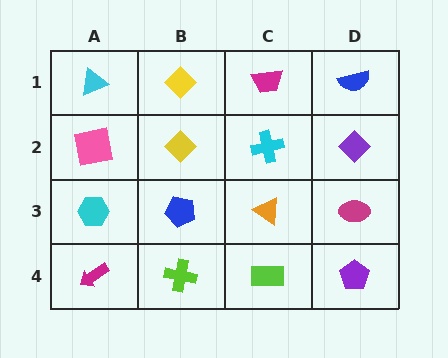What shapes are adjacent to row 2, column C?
A magenta trapezoid (row 1, column C), an orange triangle (row 3, column C), a yellow diamond (row 2, column B), a purple diamond (row 2, column D).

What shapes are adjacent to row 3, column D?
A purple diamond (row 2, column D), a purple pentagon (row 4, column D), an orange triangle (row 3, column C).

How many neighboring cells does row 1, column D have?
2.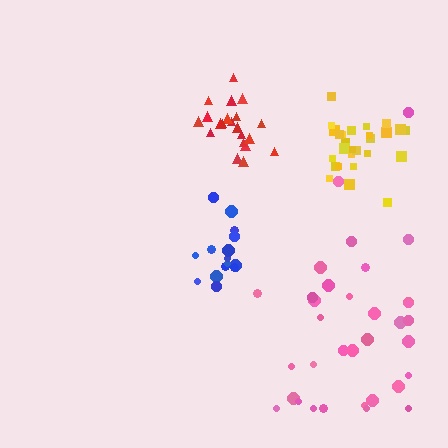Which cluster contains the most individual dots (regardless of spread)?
Pink (35).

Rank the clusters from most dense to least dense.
yellow, red, blue, pink.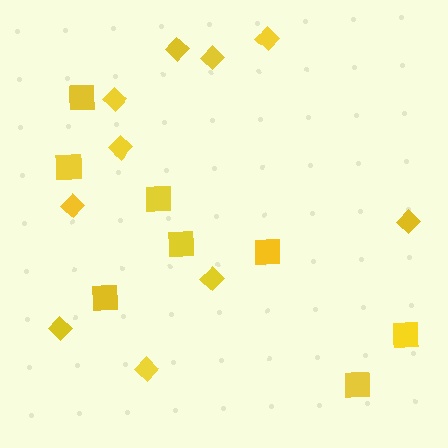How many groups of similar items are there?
There are 2 groups: one group of diamonds (10) and one group of squares (8).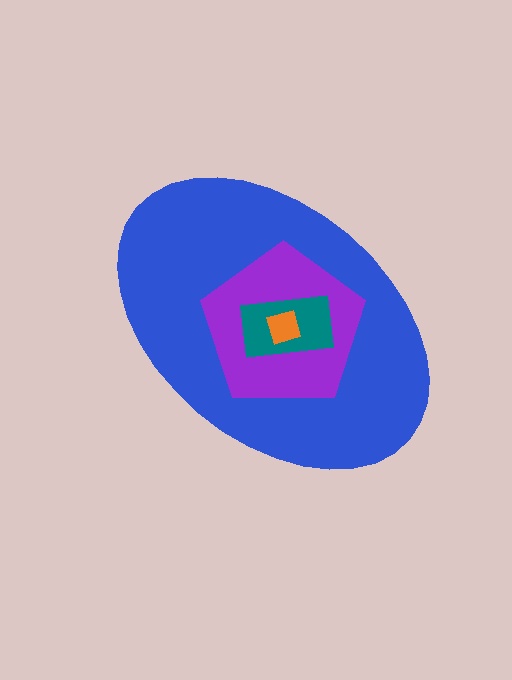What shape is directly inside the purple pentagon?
The teal rectangle.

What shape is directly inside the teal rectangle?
The orange diamond.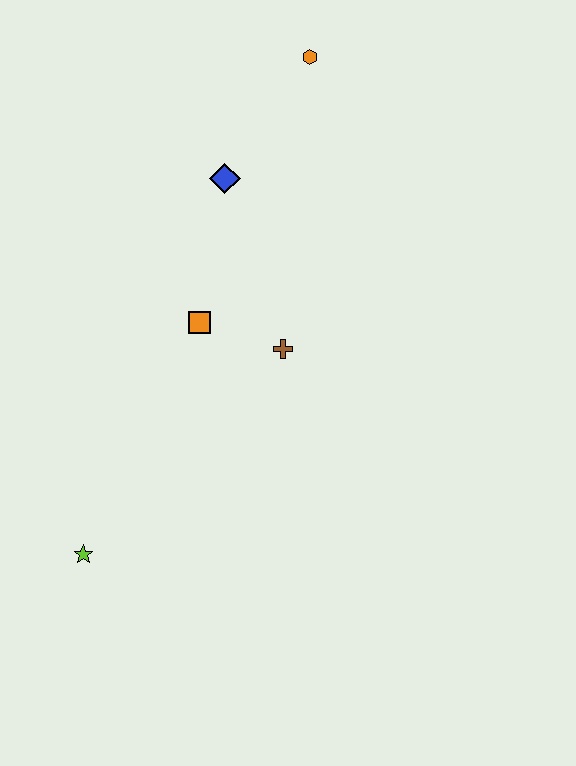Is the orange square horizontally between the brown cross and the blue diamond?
No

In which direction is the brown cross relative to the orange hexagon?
The brown cross is below the orange hexagon.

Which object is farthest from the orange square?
The orange hexagon is farthest from the orange square.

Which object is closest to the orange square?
The brown cross is closest to the orange square.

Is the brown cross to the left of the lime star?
No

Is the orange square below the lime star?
No